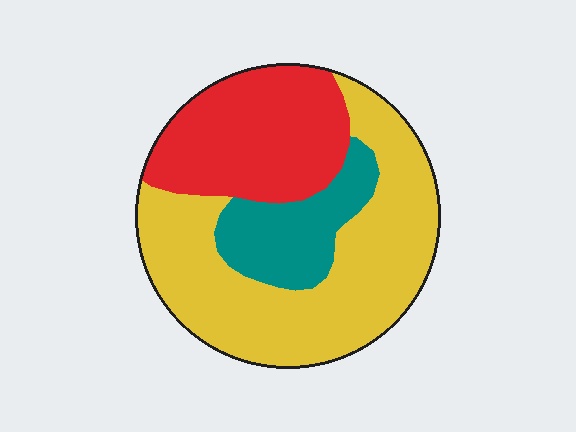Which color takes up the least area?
Teal, at roughly 15%.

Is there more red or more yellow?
Yellow.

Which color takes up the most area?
Yellow, at roughly 55%.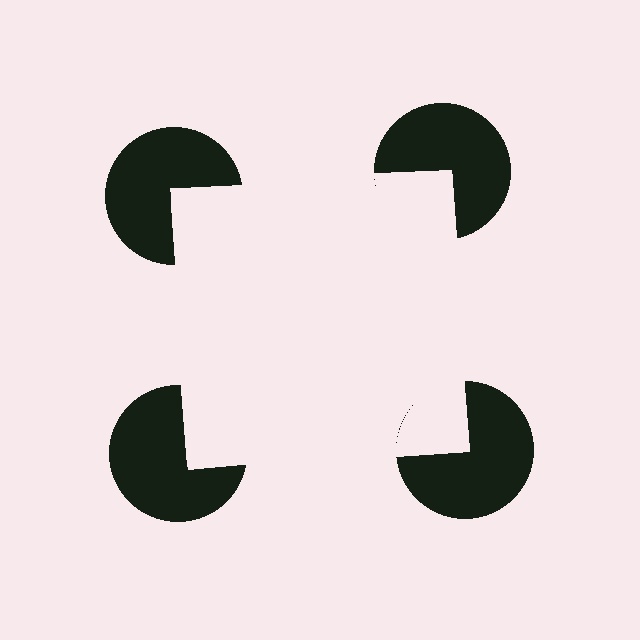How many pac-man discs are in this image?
There are 4 — one at each vertex of the illusory square.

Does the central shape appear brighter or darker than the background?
It typically appears slightly brighter than the background, even though no actual brightness change is drawn.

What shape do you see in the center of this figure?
An illusory square — its edges are inferred from the aligned wedge cuts in the pac-man discs, not physically drawn.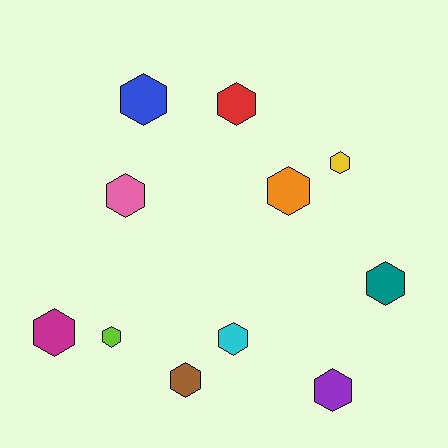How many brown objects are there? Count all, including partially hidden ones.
There is 1 brown object.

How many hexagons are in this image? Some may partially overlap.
There are 11 hexagons.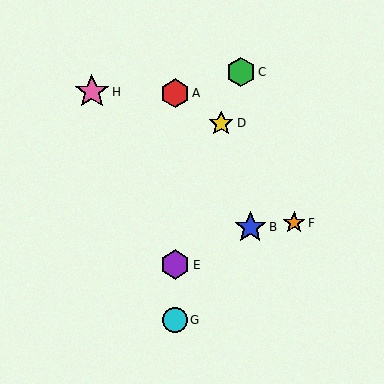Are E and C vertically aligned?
No, E is at x≈175 and C is at x≈241.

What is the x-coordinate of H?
Object H is at x≈92.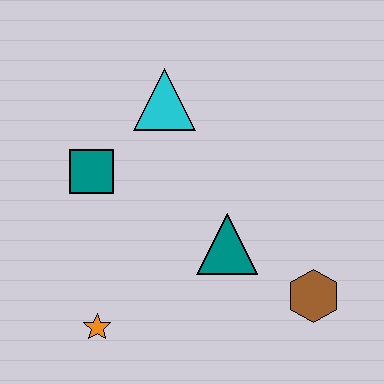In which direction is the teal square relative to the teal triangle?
The teal square is to the left of the teal triangle.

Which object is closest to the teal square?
The cyan triangle is closest to the teal square.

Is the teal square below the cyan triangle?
Yes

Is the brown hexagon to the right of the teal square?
Yes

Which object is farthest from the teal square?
The brown hexagon is farthest from the teal square.